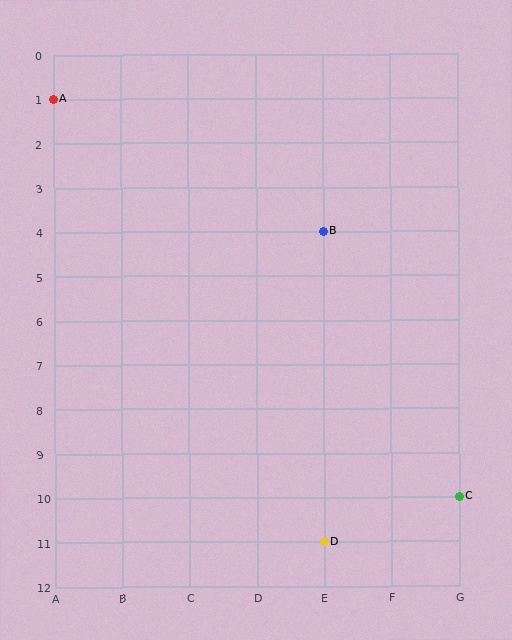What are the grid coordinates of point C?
Point C is at grid coordinates (G, 10).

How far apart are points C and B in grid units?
Points C and B are 2 columns and 6 rows apart (about 6.3 grid units diagonally).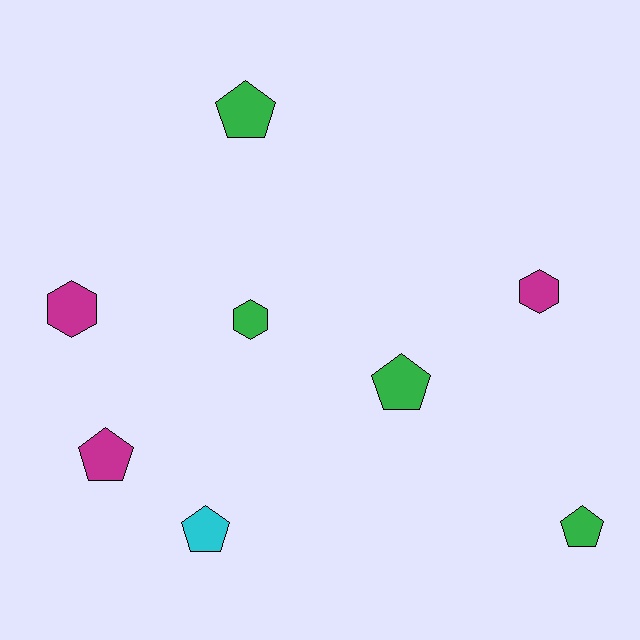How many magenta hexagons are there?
There are 2 magenta hexagons.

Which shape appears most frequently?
Pentagon, with 5 objects.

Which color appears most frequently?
Green, with 4 objects.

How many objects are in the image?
There are 8 objects.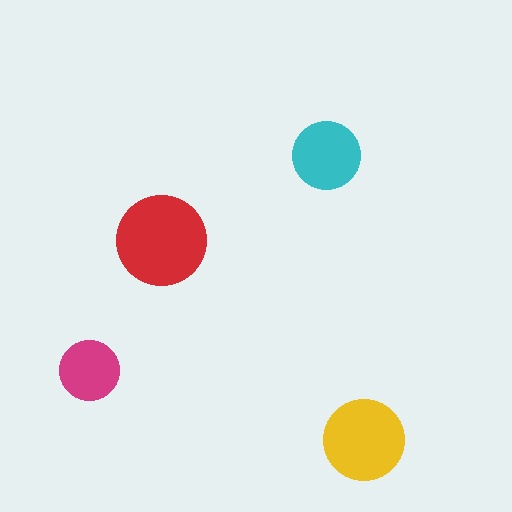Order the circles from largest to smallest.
the red one, the yellow one, the cyan one, the magenta one.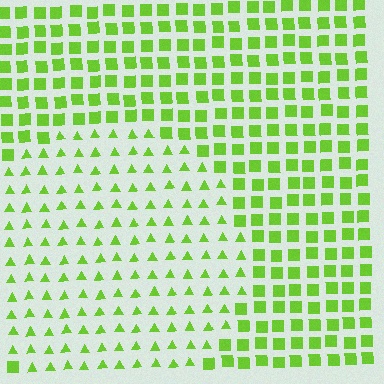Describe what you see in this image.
The image is filled with small lime elements arranged in a uniform grid. A circle-shaped region contains triangles, while the surrounding area contains squares. The boundary is defined purely by the change in element shape.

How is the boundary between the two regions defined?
The boundary is defined by a change in element shape: triangles inside vs. squares outside. All elements share the same color and spacing.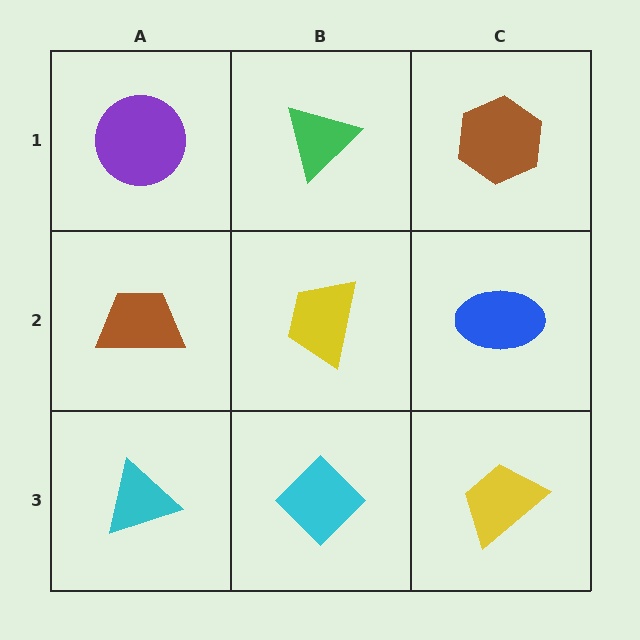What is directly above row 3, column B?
A yellow trapezoid.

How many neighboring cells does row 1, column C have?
2.